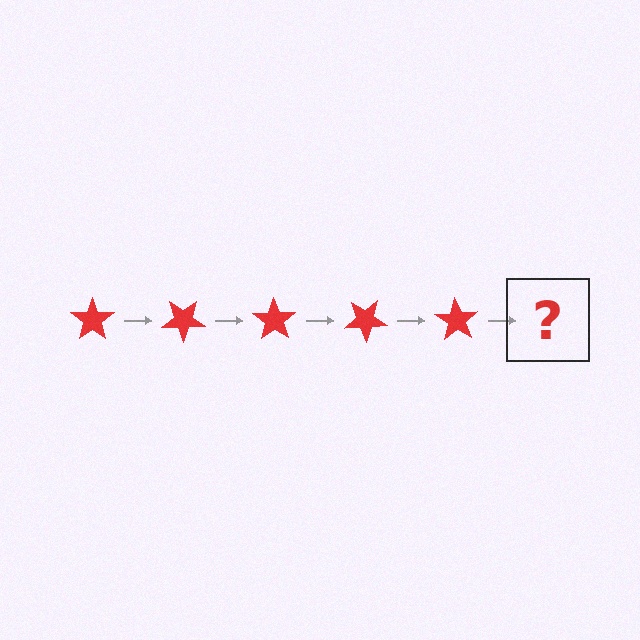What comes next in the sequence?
The next element should be a red star rotated 175 degrees.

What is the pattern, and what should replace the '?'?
The pattern is that the star rotates 35 degrees each step. The '?' should be a red star rotated 175 degrees.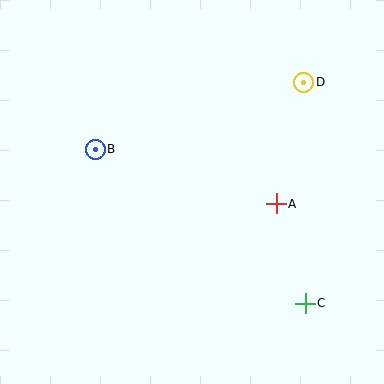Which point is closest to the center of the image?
Point A at (276, 204) is closest to the center.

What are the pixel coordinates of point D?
Point D is at (304, 82).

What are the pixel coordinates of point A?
Point A is at (276, 204).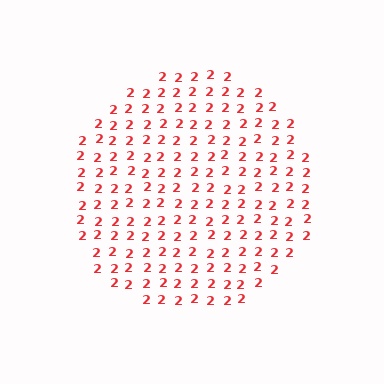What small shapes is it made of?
It is made of small digit 2's.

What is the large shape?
The large shape is a circle.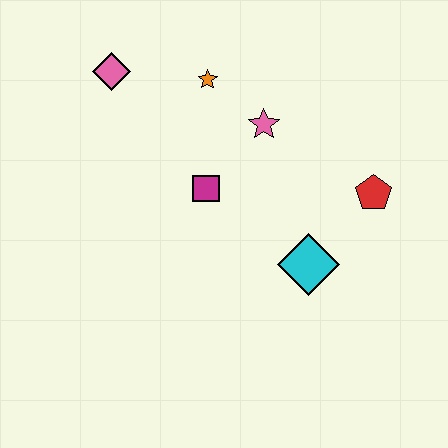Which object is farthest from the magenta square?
The red pentagon is farthest from the magenta square.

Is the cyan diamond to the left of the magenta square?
No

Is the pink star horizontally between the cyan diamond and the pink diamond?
Yes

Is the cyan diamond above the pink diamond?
No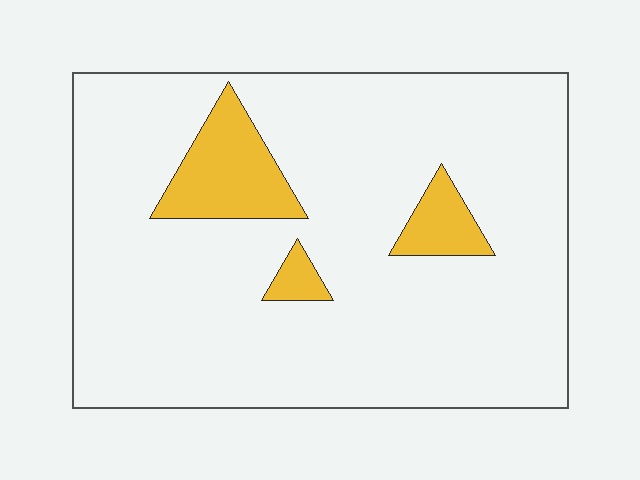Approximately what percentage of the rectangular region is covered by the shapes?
Approximately 10%.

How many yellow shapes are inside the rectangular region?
3.